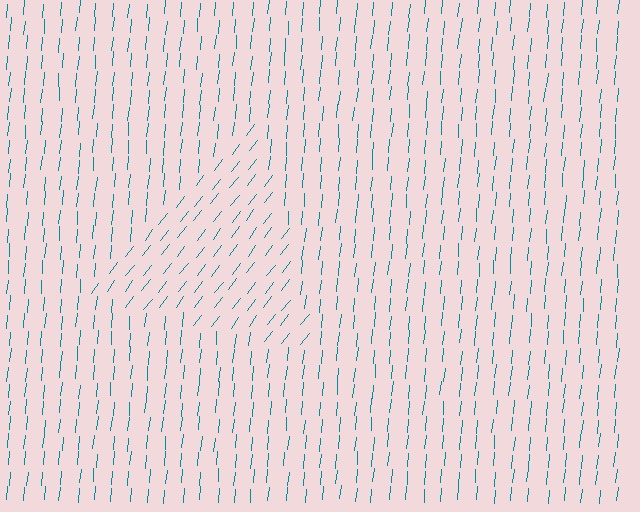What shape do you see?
I see a triangle.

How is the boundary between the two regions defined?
The boundary is defined purely by a change in line orientation (approximately 32 degrees difference). All lines are the same color and thickness.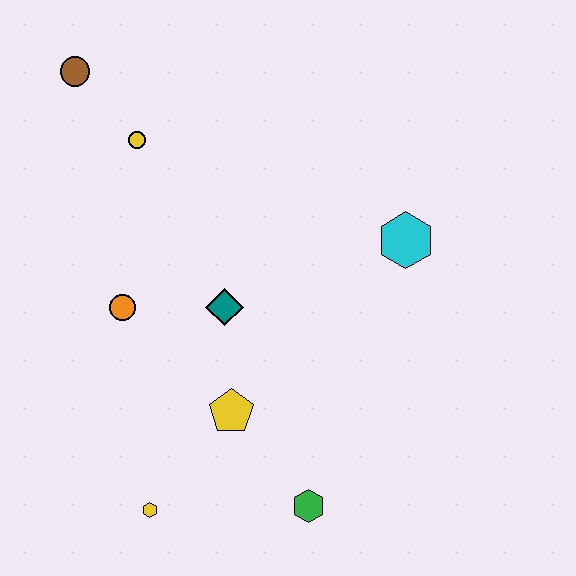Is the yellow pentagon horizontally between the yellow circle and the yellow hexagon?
No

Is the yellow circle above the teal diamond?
Yes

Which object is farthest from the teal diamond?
The brown circle is farthest from the teal diamond.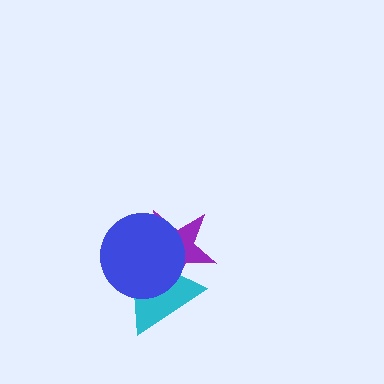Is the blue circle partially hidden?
No, no other shape covers it.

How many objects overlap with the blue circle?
2 objects overlap with the blue circle.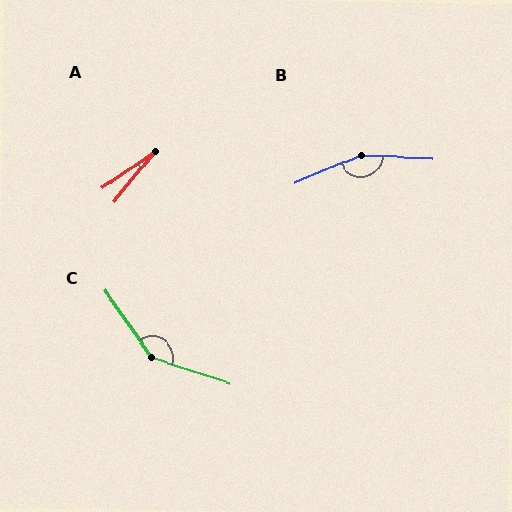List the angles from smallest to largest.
A (16°), C (143°), B (155°).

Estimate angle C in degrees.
Approximately 143 degrees.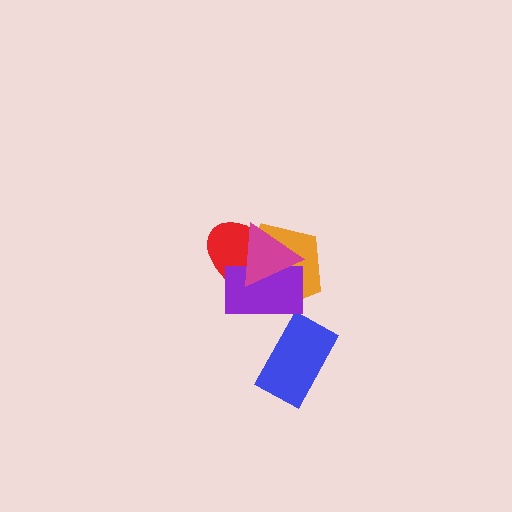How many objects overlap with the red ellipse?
3 objects overlap with the red ellipse.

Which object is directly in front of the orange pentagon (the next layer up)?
The red ellipse is directly in front of the orange pentagon.